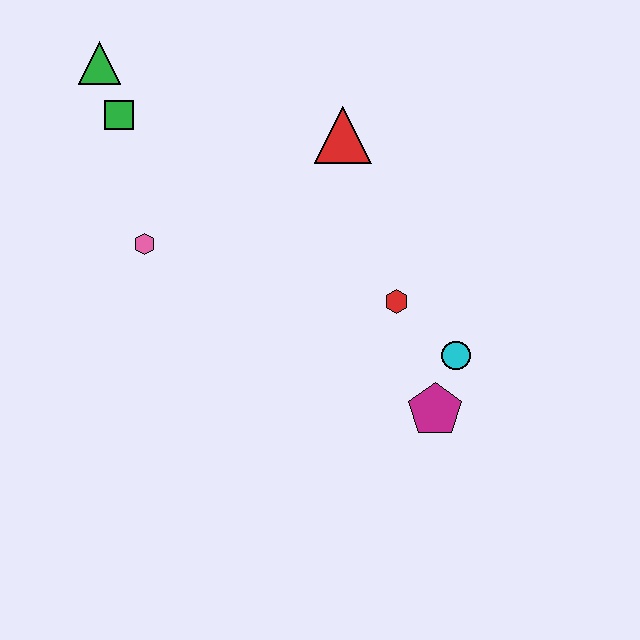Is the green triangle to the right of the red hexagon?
No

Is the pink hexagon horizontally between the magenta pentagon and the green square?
Yes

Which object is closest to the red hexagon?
The cyan circle is closest to the red hexagon.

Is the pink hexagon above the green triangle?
No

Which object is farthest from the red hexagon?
The green triangle is farthest from the red hexagon.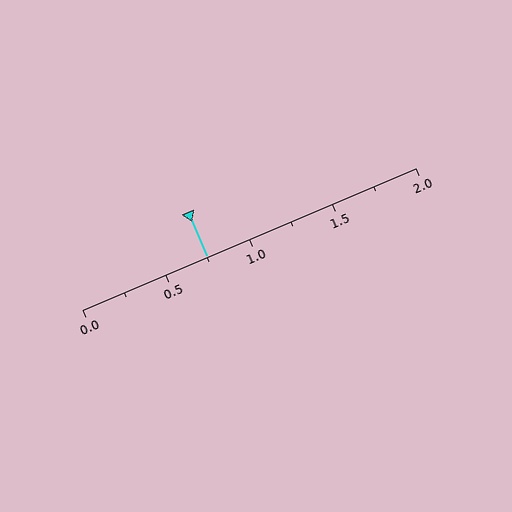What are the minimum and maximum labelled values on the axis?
The axis runs from 0.0 to 2.0.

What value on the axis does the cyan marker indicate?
The marker indicates approximately 0.75.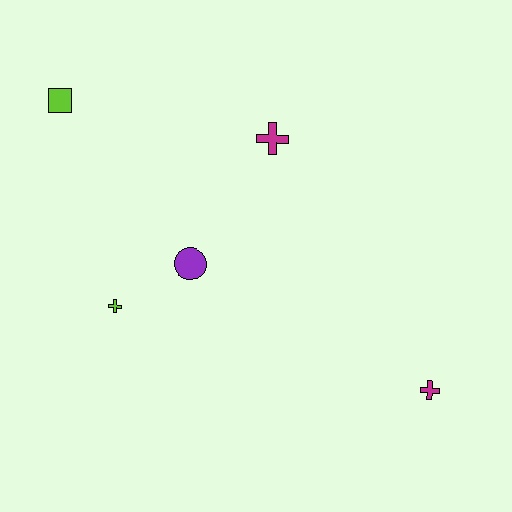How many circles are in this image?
There is 1 circle.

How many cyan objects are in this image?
There are no cyan objects.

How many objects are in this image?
There are 5 objects.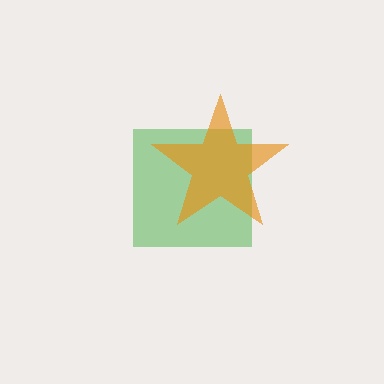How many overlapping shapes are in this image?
There are 2 overlapping shapes in the image.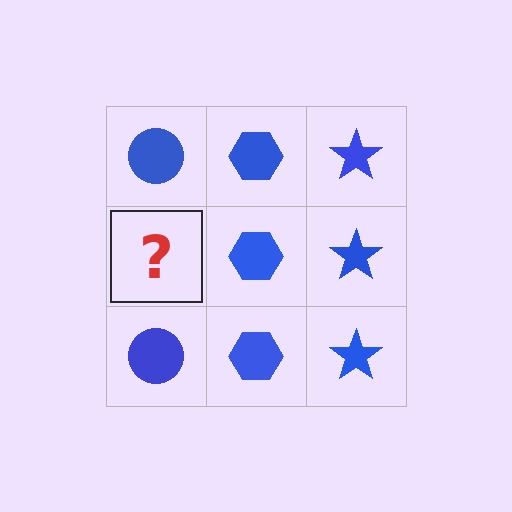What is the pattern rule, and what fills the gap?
The rule is that each column has a consistent shape. The gap should be filled with a blue circle.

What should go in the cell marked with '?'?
The missing cell should contain a blue circle.